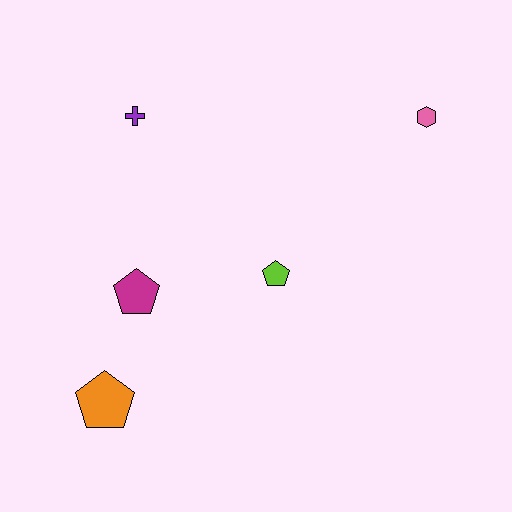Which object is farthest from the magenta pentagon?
The pink hexagon is farthest from the magenta pentagon.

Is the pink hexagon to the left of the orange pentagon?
No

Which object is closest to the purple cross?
The magenta pentagon is closest to the purple cross.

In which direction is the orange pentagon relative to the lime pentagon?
The orange pentagon is to the left of the lime pentagon.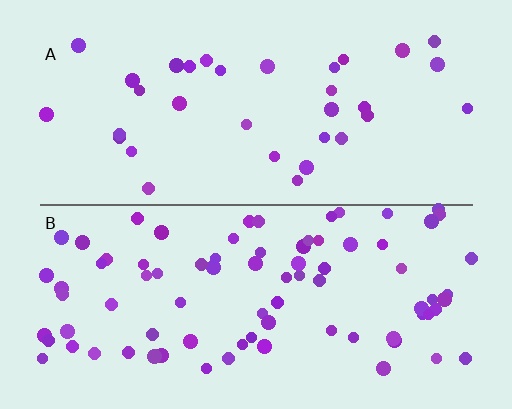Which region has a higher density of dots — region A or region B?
B (the bottom).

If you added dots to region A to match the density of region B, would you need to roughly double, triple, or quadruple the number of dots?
Approximately double.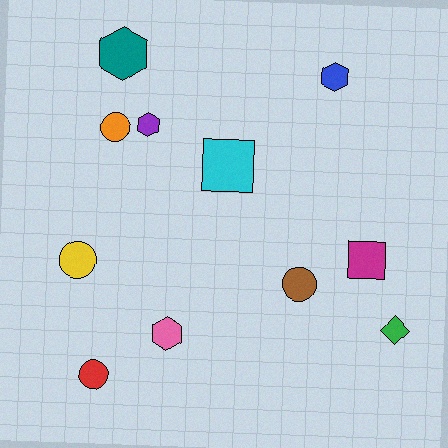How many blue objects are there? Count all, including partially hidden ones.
There is 1 blue object.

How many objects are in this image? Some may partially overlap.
There are 11 objects.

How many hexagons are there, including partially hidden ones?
There are 4 hexagons.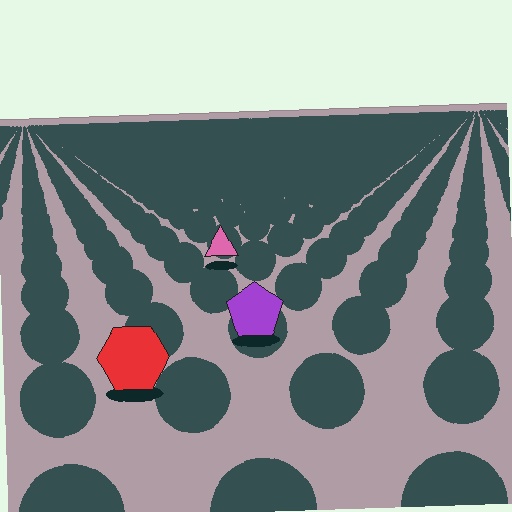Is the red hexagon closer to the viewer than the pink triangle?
Yes. The red hexagon is closer — you can tell from the texture gradient: the ground texture is coarser near it.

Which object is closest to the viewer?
The red hexagon is closest. The texture marks near it are larger and more spread out.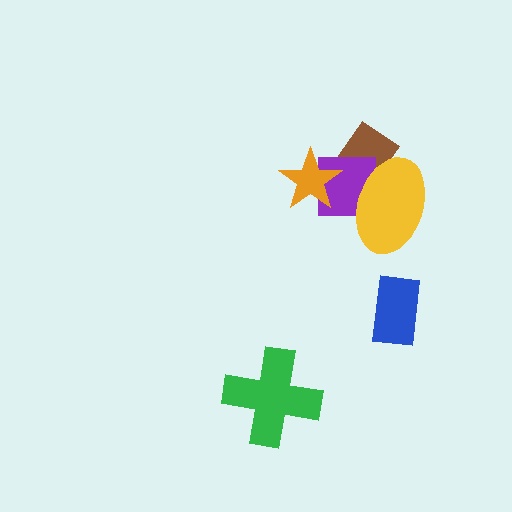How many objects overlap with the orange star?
2 objects overlap with the orange star.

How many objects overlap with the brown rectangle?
3 objects overlap with the brown rectangle.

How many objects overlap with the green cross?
0 objects overlap with the green cross.